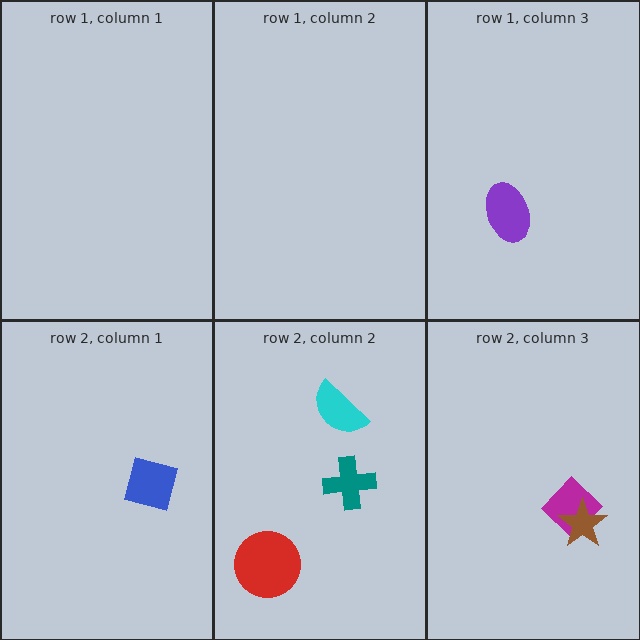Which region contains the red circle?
The row 2, column 2 region.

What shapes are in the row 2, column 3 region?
The magenta diamond, the brown star.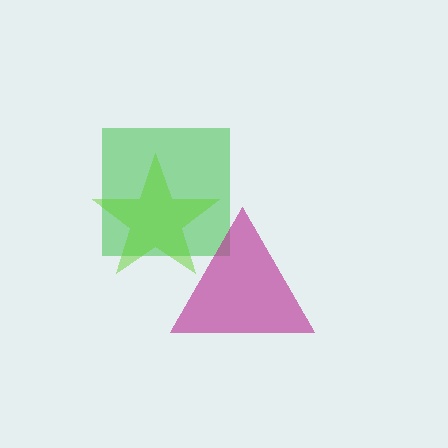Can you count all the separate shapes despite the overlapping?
Yes, there are 3 separate shapes.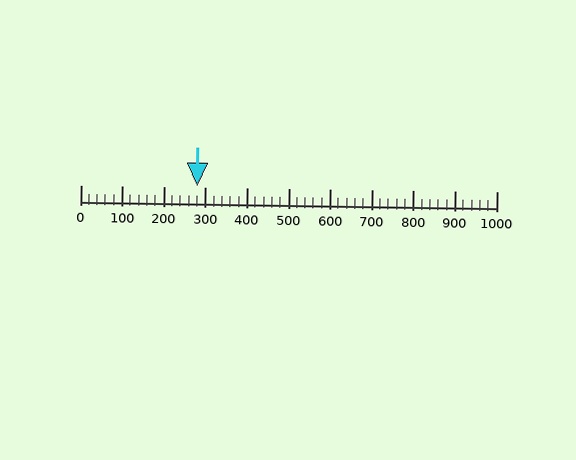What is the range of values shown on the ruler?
The ruler shows values from 0 to 1000.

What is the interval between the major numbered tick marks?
The major tick marks are spaced 100 units apart.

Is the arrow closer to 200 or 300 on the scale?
The arrow is closer to 300.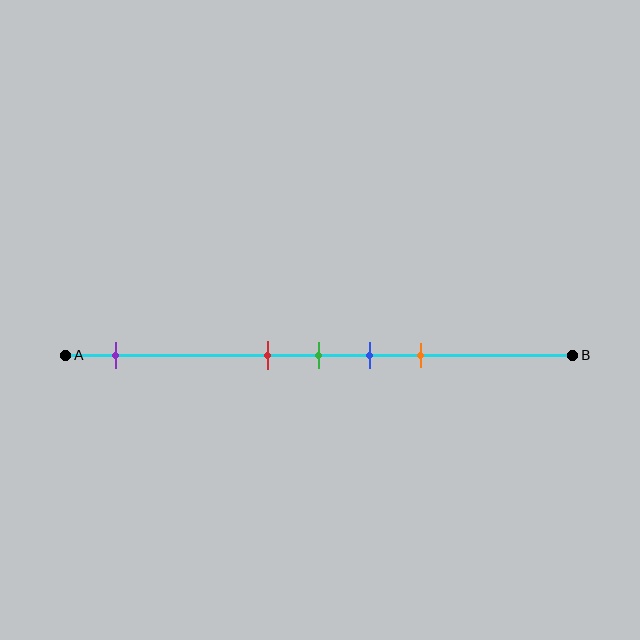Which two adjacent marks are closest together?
The red and green marks are the closest adjacent pair.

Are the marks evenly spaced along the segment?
No, the marks are not evenly spaced.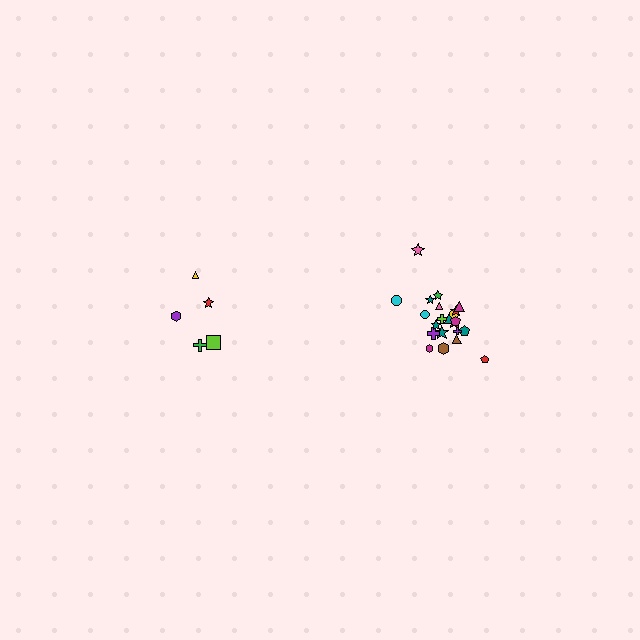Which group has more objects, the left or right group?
The right group.